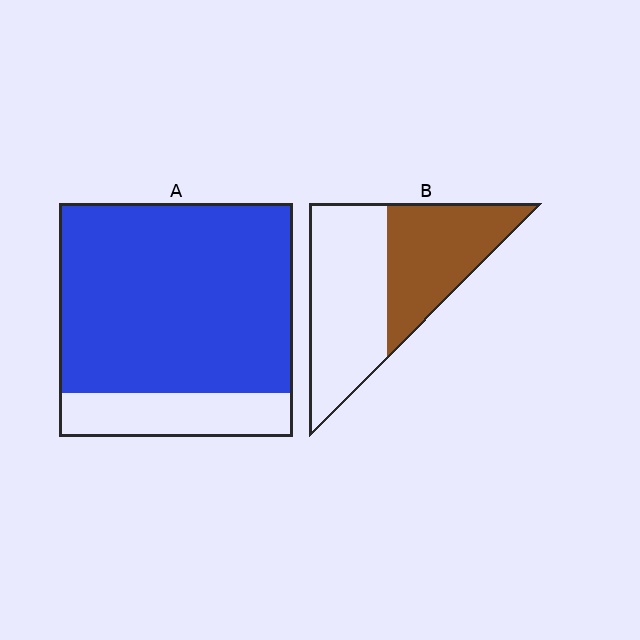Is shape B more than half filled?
No.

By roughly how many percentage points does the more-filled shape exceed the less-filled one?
By roughly 35 percentage points (A over B).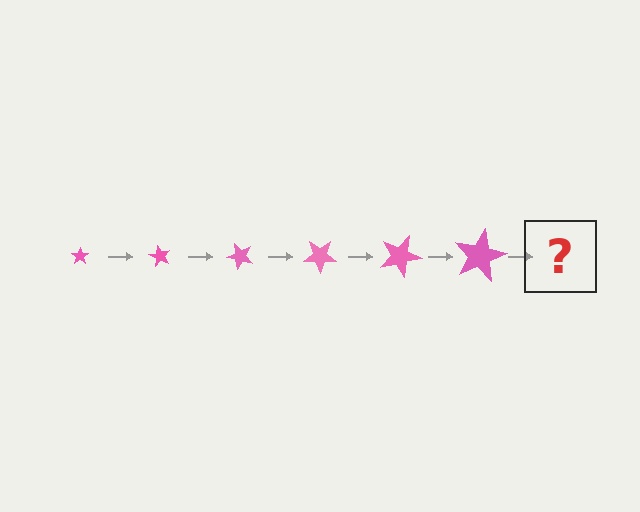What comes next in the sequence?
The next element should be a star, larger than the previous one and rotated 360 degrees from the start.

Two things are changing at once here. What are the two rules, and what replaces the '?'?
The two rules are that the star grows larger each step and it rotates 60 degrees each step. The '?' should be a star, larger than the previous one and rotated 360 degrees from the start.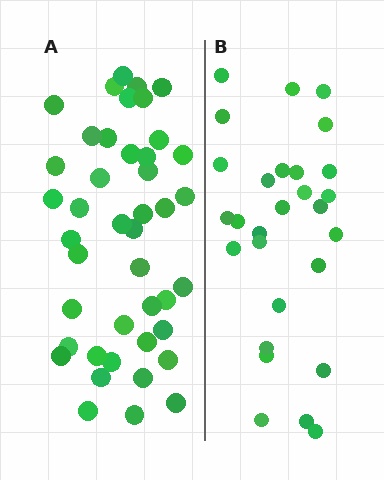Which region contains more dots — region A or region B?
Region A (the left region) has more dots.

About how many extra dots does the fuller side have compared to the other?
Region A has approximately 15 more dots than region B.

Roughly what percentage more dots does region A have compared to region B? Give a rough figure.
About 55% more.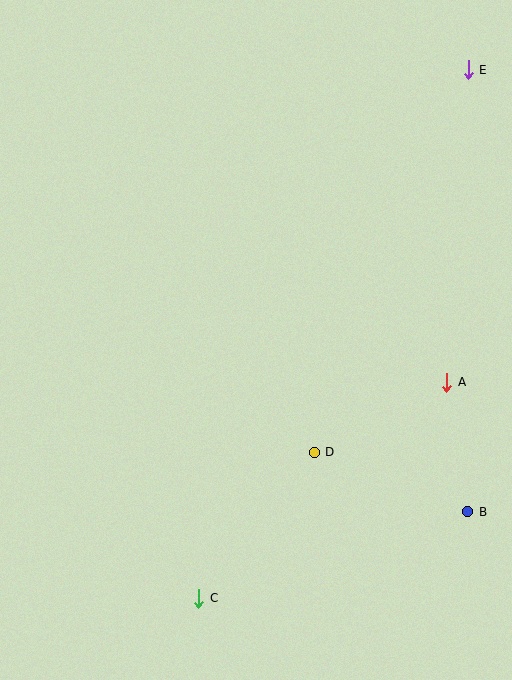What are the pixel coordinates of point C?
Point C is at (198, 598).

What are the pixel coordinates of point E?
Point E is at (468, 70).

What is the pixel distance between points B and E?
The distance between B and E is 442 pixels.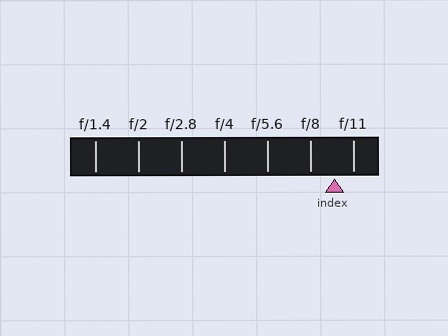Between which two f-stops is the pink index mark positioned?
The index mark is between f/8 and f/11.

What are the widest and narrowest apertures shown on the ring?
The widest aperture shown is f/1.4 and the narrowest is f/11.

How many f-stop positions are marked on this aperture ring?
There are 7 f-stop positions marked.